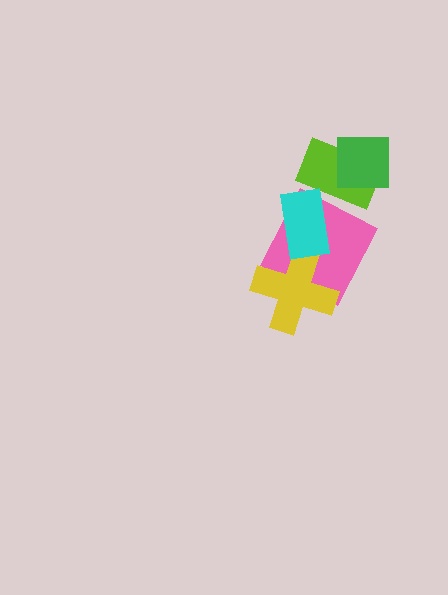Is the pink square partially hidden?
Yes, it is partially covered by another shape.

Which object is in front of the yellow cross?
The cyan rectangle is in front of the yellow cross.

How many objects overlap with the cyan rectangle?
3 objects overlap with the cyan rectangle.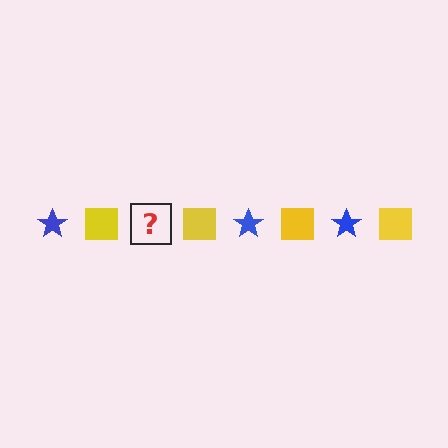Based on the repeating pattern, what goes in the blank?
The blank should be a blue star.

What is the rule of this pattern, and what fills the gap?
The rule is that the pattern alternates between blue star and yellow square. The gap should be filled with a blue star.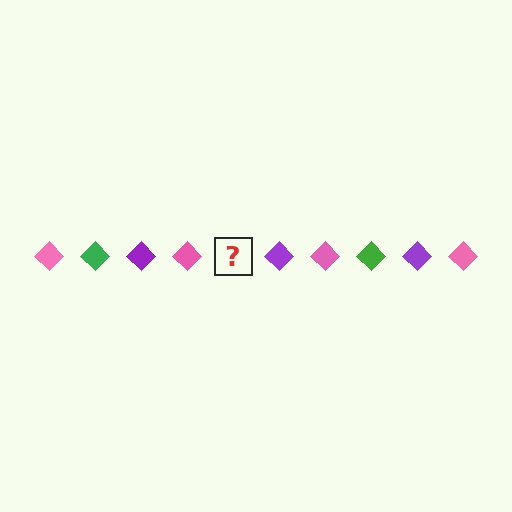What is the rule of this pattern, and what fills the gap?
The rule is that the pattern cycles through pink, green, purple diamonds. The gap should be filled with a green diamond.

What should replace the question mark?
The question mark should be replaced with a green diamond.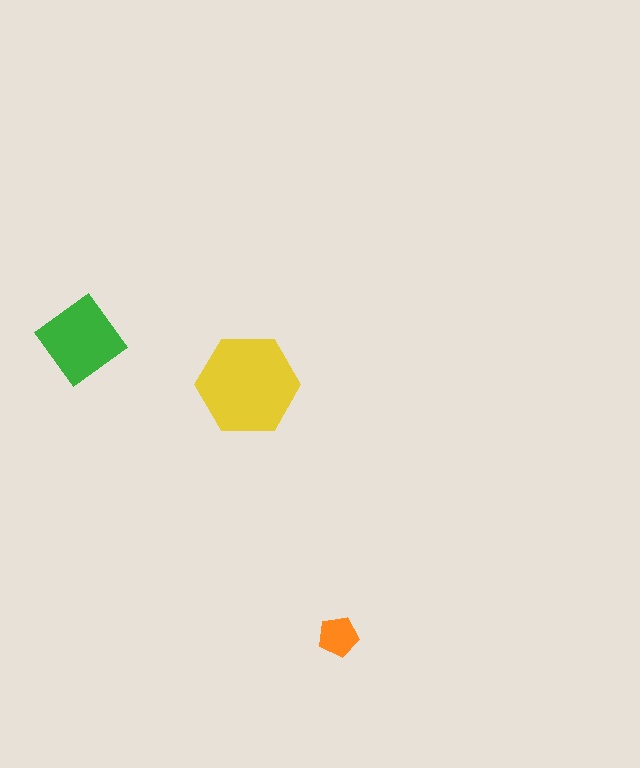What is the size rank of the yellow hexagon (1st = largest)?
1st.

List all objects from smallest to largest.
The orange pentagon, the green diamond, the yellow hexagon.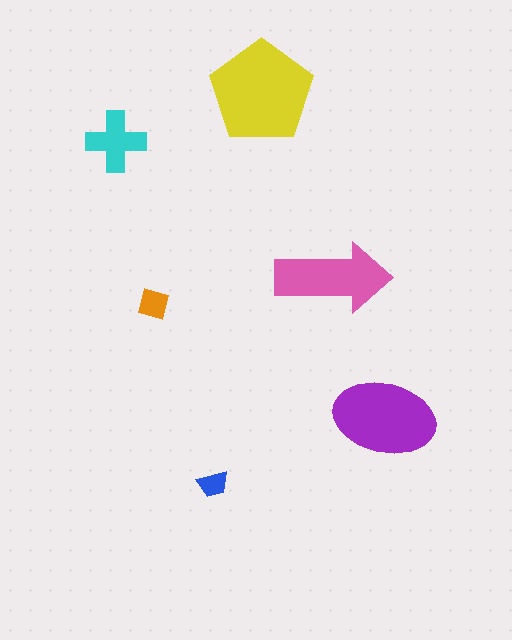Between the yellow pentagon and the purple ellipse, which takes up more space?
The yellow pentagon.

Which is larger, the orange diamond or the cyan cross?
The cyan cross.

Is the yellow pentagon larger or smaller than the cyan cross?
Larger.